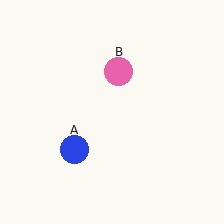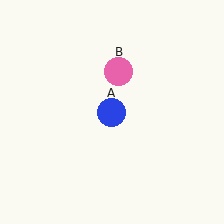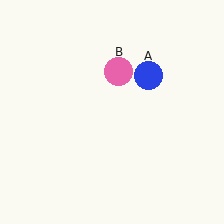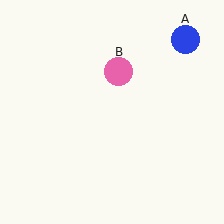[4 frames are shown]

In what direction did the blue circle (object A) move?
The blue circle (object A) moved up and to the right.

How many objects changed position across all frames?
1 object changed position: blue circle (object A).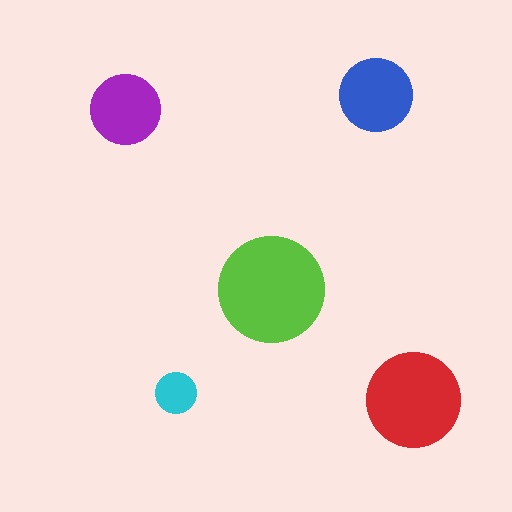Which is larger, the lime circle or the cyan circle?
The lime one.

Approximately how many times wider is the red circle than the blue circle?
About 1.5 times wider.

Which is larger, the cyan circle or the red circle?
The red one.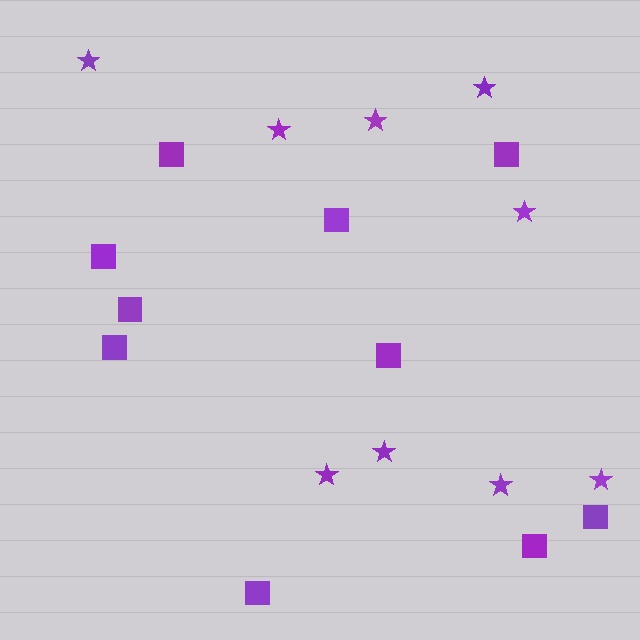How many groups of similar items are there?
There are 2 groups: one group of stars (9) and one group of squares (10).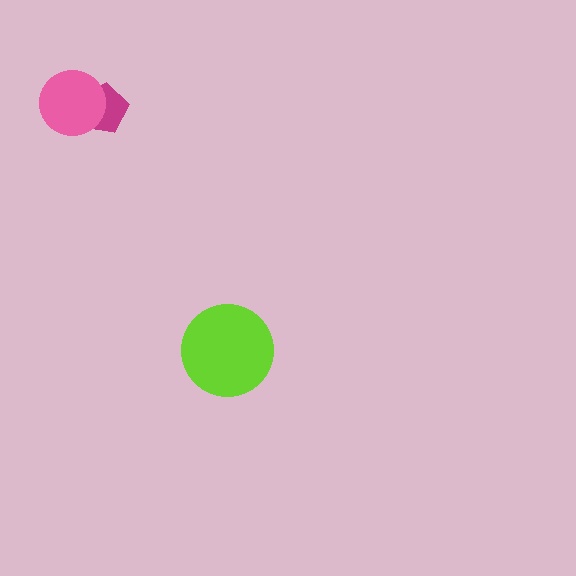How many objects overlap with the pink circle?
1 object overlaps with the pink circle.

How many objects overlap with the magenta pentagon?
1 object overlaps with the magenta pentagon.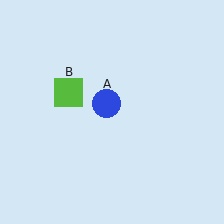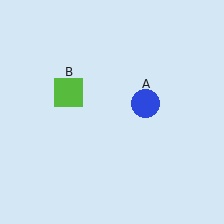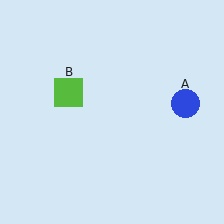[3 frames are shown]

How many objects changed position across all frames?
1 object changed position: blue circle (object A).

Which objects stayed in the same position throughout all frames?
Lime square (object B) remained stationary.